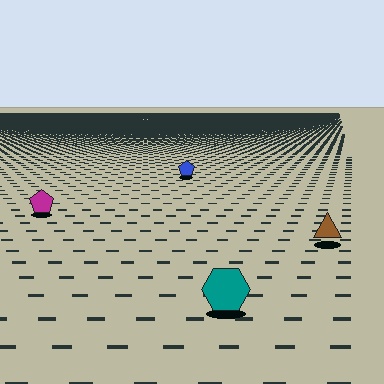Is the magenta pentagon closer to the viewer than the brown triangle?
No. The brown triangle is closer — you can tell from the texture gradient: the ground texture is coarser near it.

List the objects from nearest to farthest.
From nearest to farthest: the teal hexagon, the brown triangle, the magenta pentagon, the blue pentagon.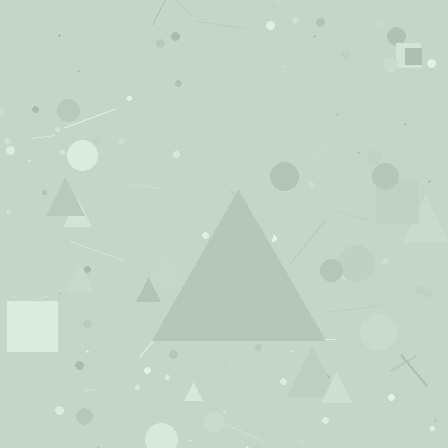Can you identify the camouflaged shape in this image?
The camouflaged shape is a triangle.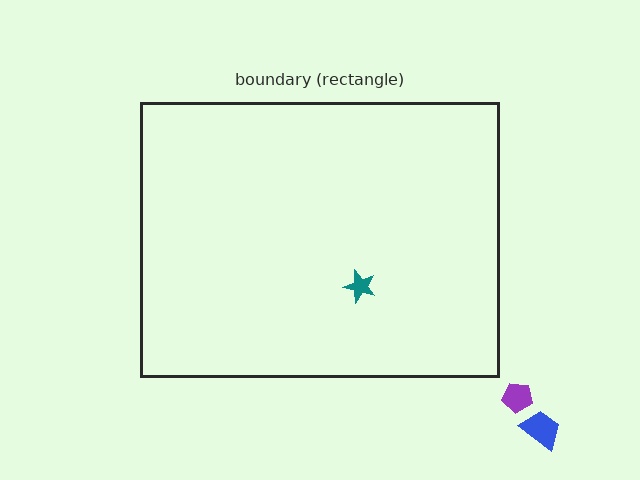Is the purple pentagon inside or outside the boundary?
Outside.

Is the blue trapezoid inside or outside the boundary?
Outside.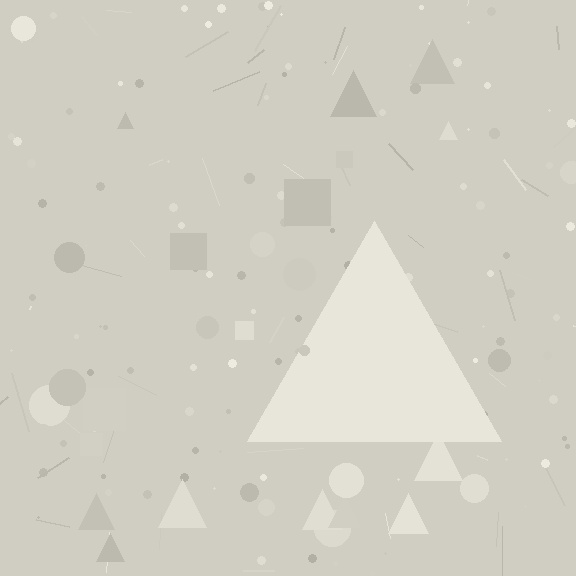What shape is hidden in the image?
A triangle is hidden in the image.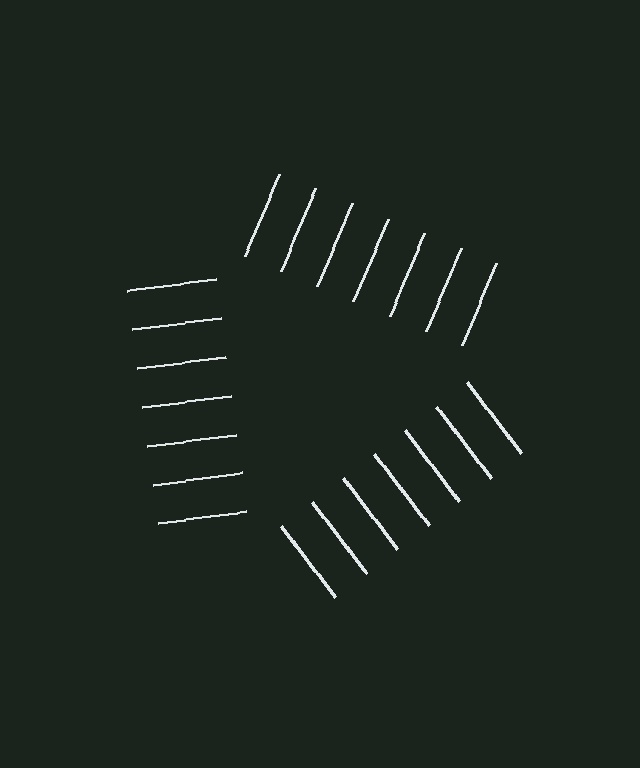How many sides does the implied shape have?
3 sides — the line-ends trace a triangle.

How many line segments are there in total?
21 — 7 along each of the 3 edges.